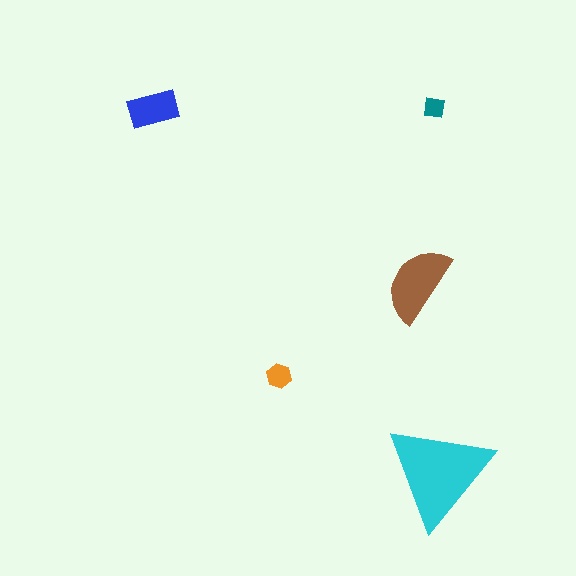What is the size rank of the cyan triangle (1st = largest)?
1st.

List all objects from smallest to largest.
The teal square, the orange hexagon, the blue rectangle, the brown semicircle, the cyan triangle.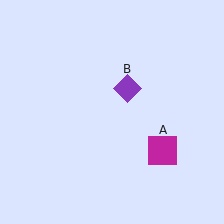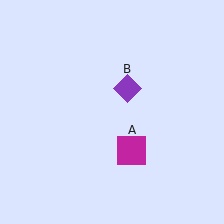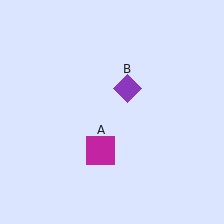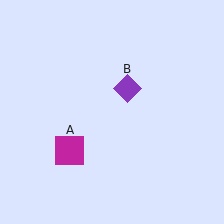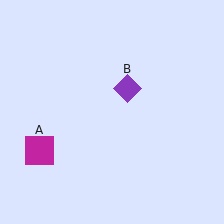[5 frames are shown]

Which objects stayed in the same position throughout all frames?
Purple diamond (object B) remained stationary.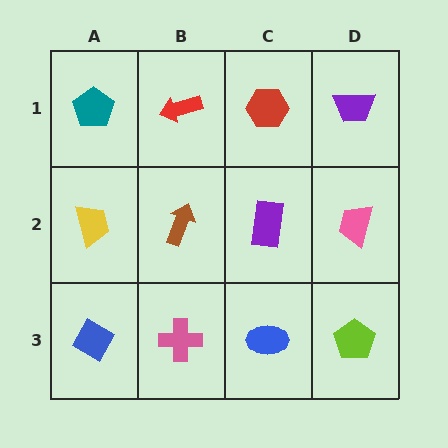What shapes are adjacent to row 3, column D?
A pink trapezoid (row 2, column D), a blue ellipse (row 3, column C).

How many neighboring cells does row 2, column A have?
3.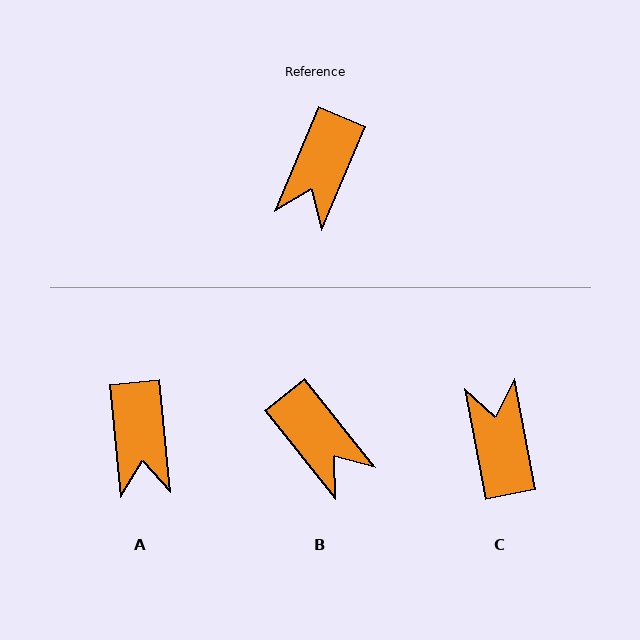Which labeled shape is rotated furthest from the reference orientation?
C, about 146 degrees away.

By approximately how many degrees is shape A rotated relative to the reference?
Approximately 28 degrees counter-clockwise.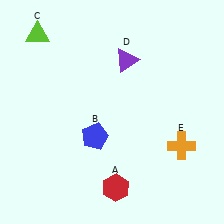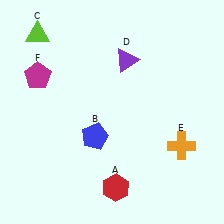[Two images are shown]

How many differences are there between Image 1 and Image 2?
There is 1 difference between the two images.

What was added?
A magenta pentagon (F) was added in Image 2.